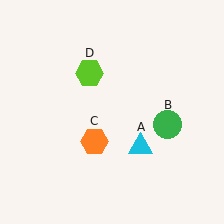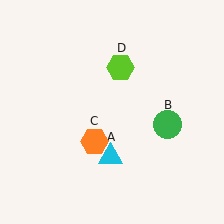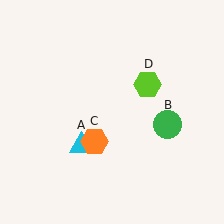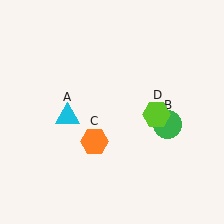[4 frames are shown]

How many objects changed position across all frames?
2 objects changed position: cyan triangle (object A), lime hexagon (object D).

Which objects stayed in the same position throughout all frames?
Green circle (object B) and orange hexagon (object C) remained stationary.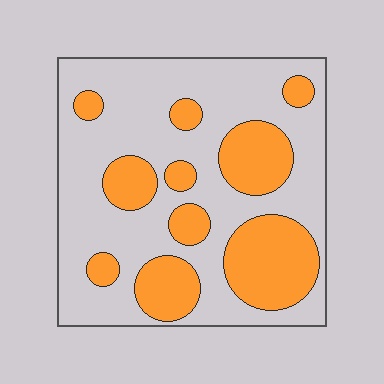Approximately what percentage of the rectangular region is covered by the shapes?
Approximately 30%.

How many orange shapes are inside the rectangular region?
10.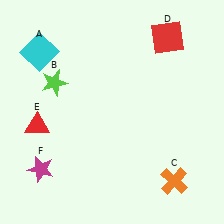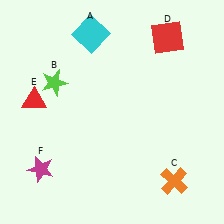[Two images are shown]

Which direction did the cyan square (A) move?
The cyan square (A) moved right.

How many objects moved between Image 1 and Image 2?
2 objects moved between the two images.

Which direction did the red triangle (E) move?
The red triangle (E) moved up.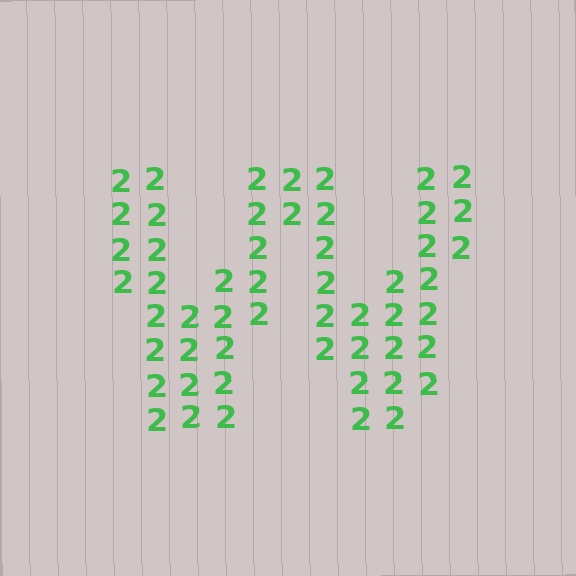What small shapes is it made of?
It is made of small digit 2's.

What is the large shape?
The large shape is the letter W.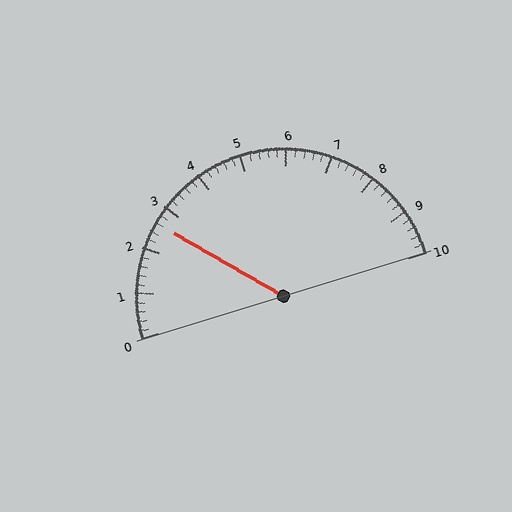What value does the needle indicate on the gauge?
The needle indicates approximately 2.6.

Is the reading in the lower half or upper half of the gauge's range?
The reading is in the lower half of the range (0 to 10).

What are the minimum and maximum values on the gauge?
The gauge ranges from 0 to 10.